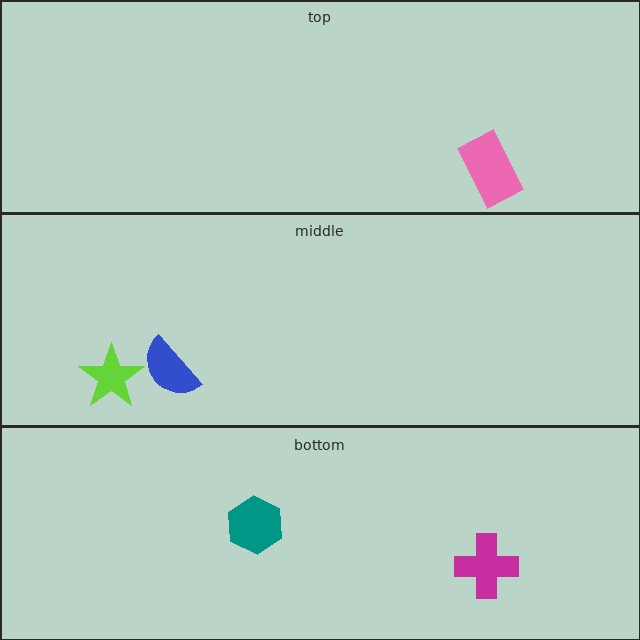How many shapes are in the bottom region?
2.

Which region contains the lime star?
The middle region.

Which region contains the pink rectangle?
The top region.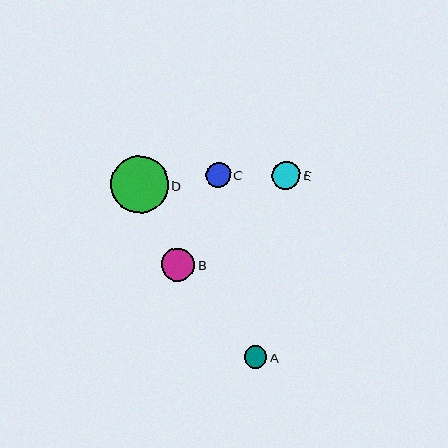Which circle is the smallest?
Circle A is the smallest with a size of approximately 23 pixels.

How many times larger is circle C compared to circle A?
Circle C is approximately 1.1 times the size of circle A.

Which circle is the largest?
Circle D is the largest with a size of approximately 57 pixels.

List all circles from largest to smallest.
From largest to smallest: D, B, E, C, A.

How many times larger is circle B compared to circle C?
Circle B is approximately 1.3 times the size of circle C.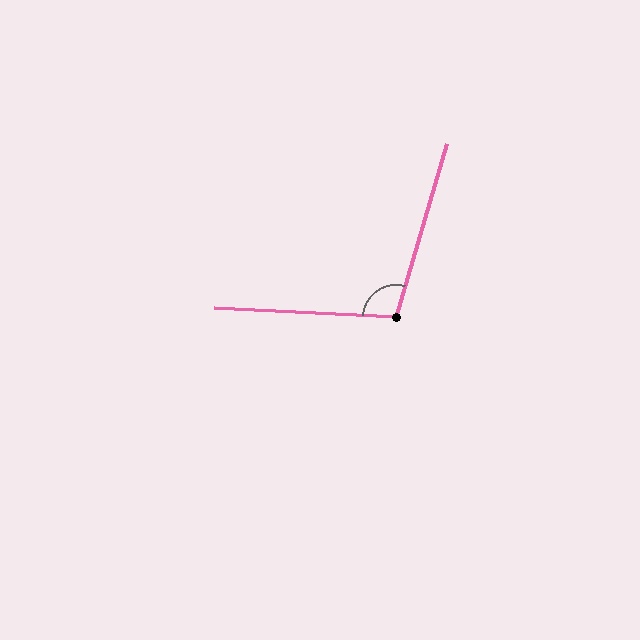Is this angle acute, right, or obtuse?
It is obtuse.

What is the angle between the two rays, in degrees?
Approximately 103 degrees.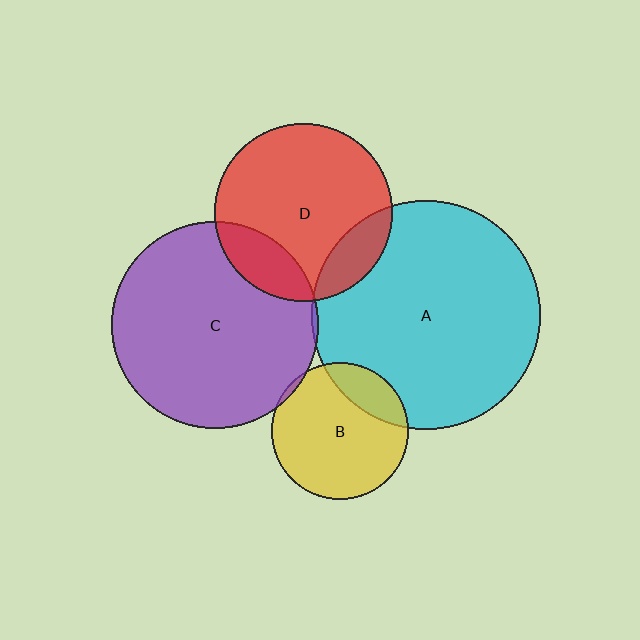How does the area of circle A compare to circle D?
Approximately 1.7 times.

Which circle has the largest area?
Circle A (cyan).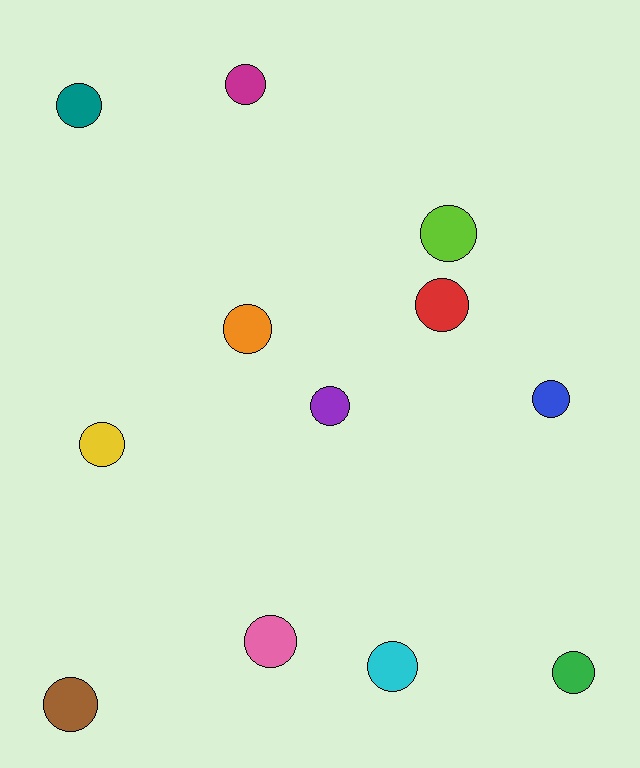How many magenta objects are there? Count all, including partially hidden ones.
There is 1 magenta object.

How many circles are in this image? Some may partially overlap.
There are 12 circles.